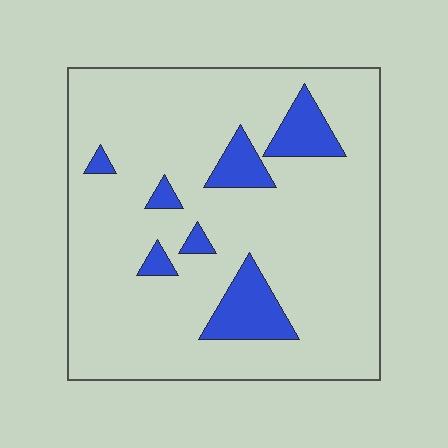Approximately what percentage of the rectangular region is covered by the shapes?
Approximately 15%.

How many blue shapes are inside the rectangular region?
7.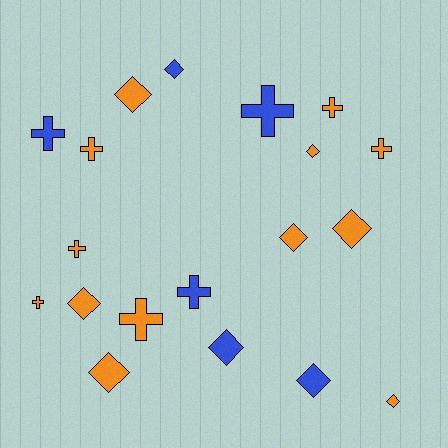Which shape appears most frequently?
Diamond, with 10 objects.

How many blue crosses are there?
There are 3 blue crosses.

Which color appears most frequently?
Orange, with 13 objects.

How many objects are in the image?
There are 19 objects.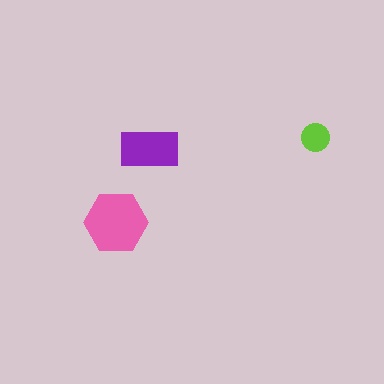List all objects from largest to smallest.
The pink hexagon, the purple rectangle, the lime circle.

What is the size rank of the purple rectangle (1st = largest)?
2nd.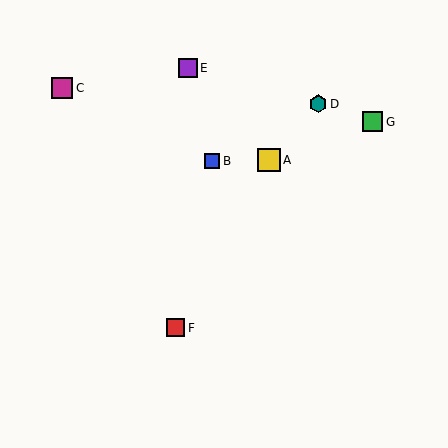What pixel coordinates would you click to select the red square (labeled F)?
Click at (176, 328) to select the red square F.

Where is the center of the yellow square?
The center of the yellow square is at (269, 160).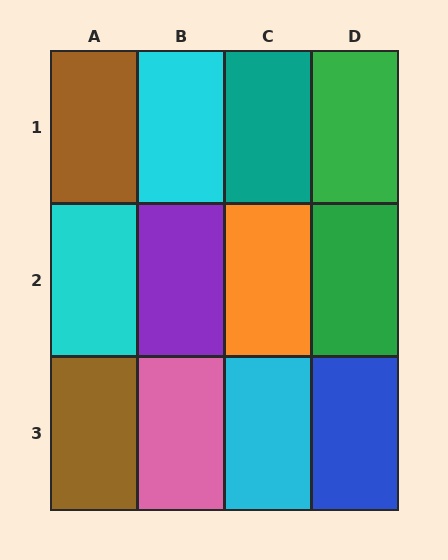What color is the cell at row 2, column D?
Green.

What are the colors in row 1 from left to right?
Brown, cyan, teal, green.